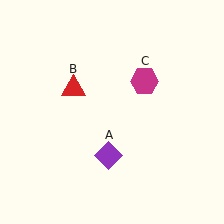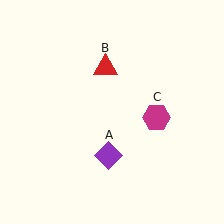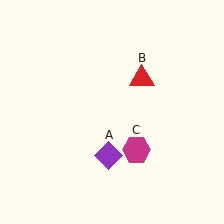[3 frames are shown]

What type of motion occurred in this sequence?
The red triangle (object B), magenta hexagon (object C) rotated clockwise around the center of the scene.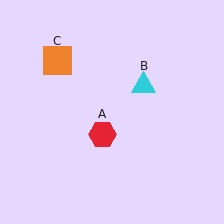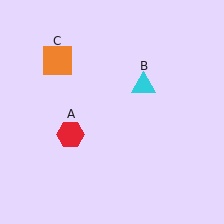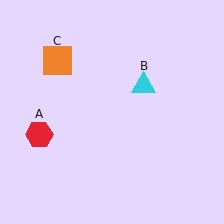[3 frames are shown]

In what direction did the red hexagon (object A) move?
The red hexagon (object A) moved left.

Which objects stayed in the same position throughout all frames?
Cyan triangle (object B) and orange square (object C) remained stationary.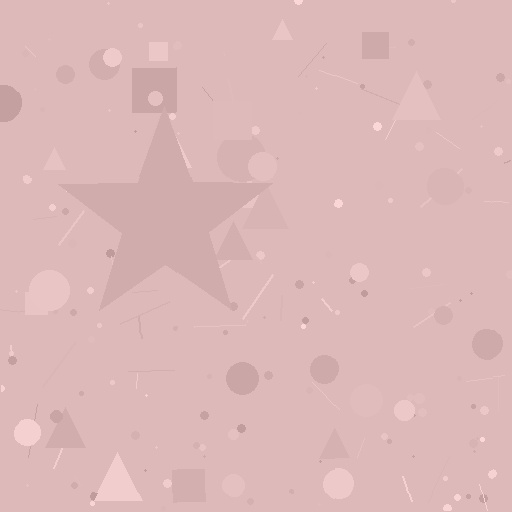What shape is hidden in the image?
A star is hidden in the image.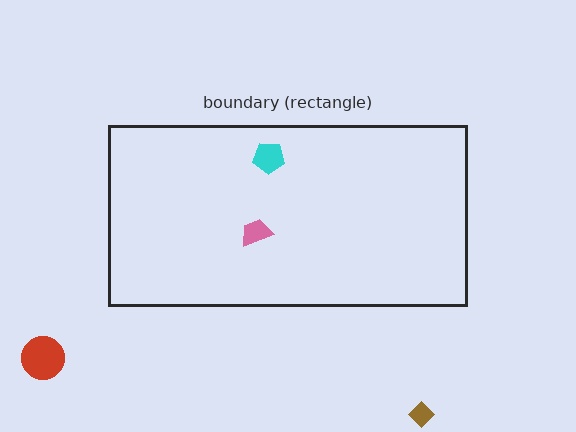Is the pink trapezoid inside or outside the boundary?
Inside.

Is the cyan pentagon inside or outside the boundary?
Inside.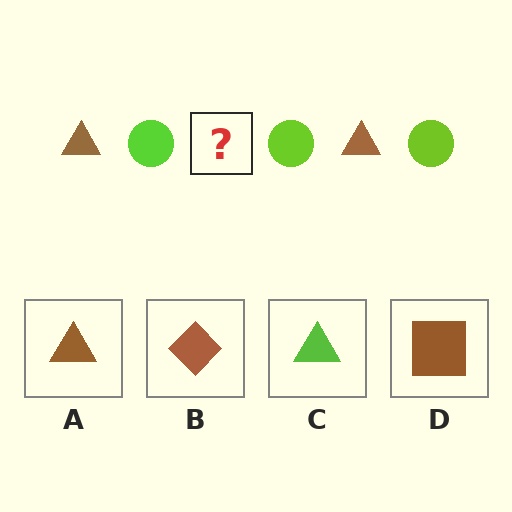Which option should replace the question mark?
Option A.